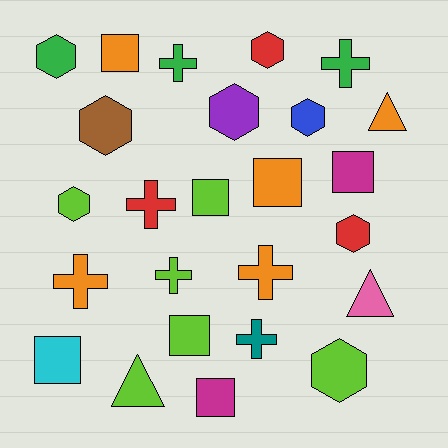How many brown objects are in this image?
There is 1 brown object.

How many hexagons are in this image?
There are 8 hexagons.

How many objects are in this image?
There are 25 objects.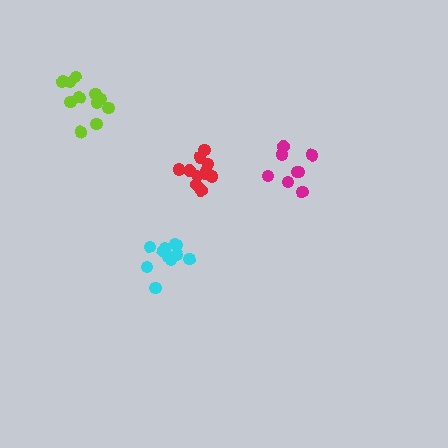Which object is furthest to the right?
The magenta cluster is rightmost.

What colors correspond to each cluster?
The clusters are colored: magenta, lime, cyan, red.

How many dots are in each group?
Group 1: 8 dots, Group 2: 11 dots, Group 3: 11 dots, Group 4: 11 dots (41 total).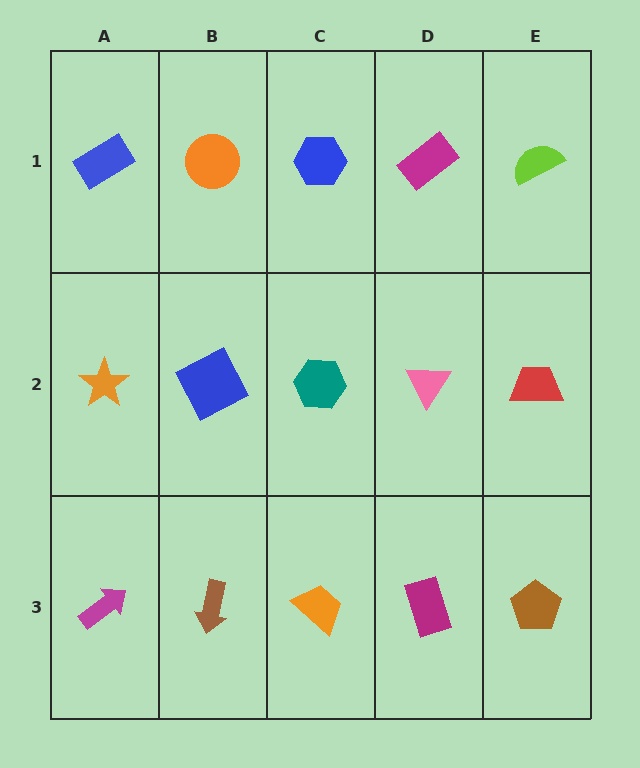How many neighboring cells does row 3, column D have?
3.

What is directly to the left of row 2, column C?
A blue square.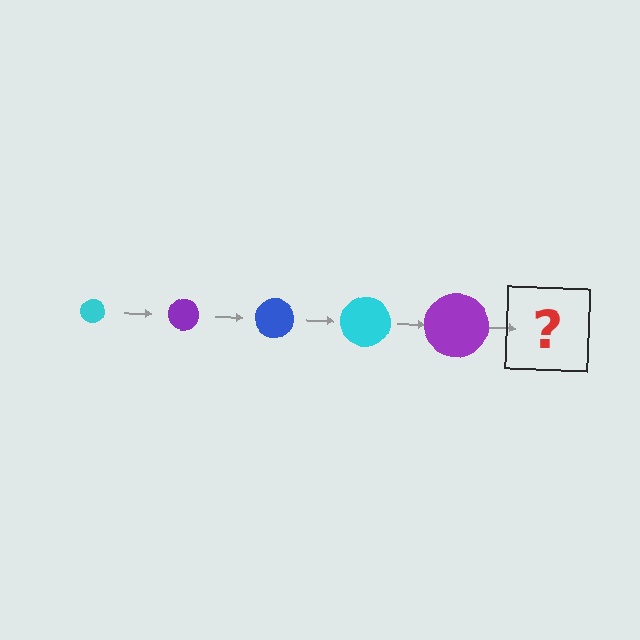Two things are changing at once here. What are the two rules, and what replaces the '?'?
The two rules are that the circle grows larger each step and the color cycles through cyan, purple, and blue. The '?' should be a blue circle, larger than the previous one.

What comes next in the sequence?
The next element should be a blue circle, larger than the previous one.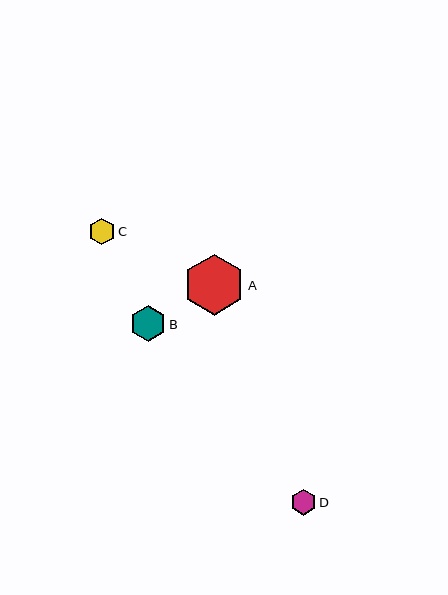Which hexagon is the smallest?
Hexagon D is the smallest with a size of approximately 25 pixels.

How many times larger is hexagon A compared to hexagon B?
Hexagon A is approximately 1.7 times the size of hexagon B.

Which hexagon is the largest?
Hexagon A is the largest with a size of approximately 61 pixels.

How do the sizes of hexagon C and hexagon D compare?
Hexagon C and hexagon D are approximately the same size.